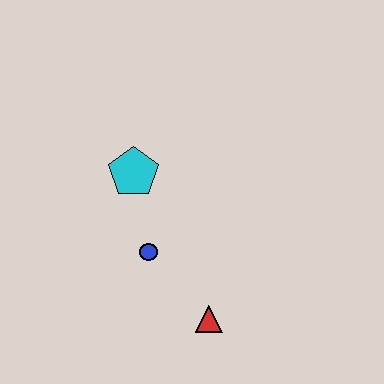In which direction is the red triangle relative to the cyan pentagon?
The red triangle is below the cyan pentagon.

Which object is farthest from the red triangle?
The cyan pentagon is farthest from the red triangle.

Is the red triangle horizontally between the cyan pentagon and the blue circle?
No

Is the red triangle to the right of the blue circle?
Yes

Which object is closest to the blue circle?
The cyan pentagon is closest to the blue circle.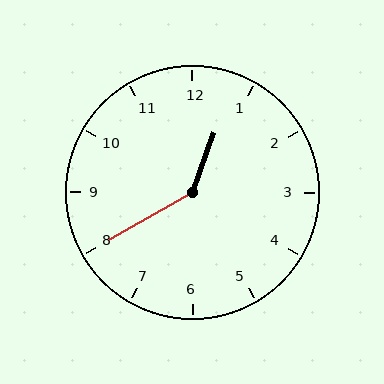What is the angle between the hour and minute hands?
Approximately 140 degrees.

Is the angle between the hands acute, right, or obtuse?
It is obtuse.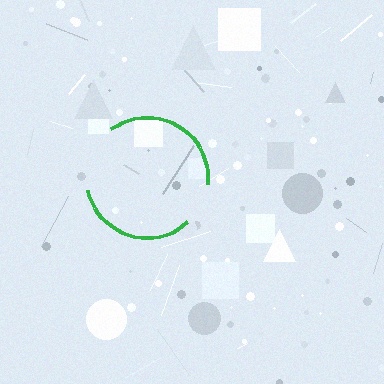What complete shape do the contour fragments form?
The contour fragments form a circle.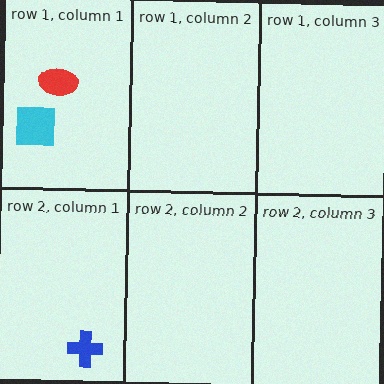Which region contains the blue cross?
The row 2, column 1 region.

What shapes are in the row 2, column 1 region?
The blue cross.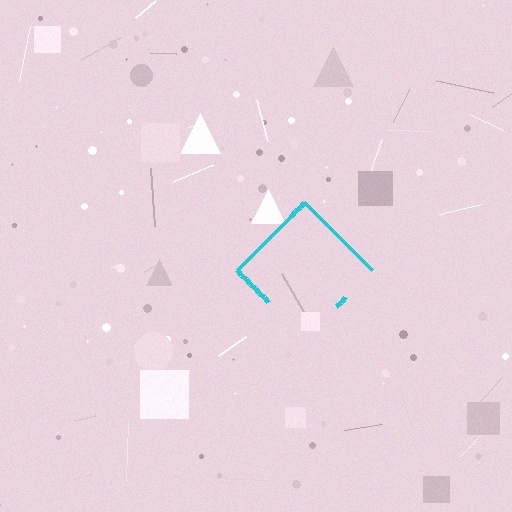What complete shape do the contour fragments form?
The contour fragments form a diamond.